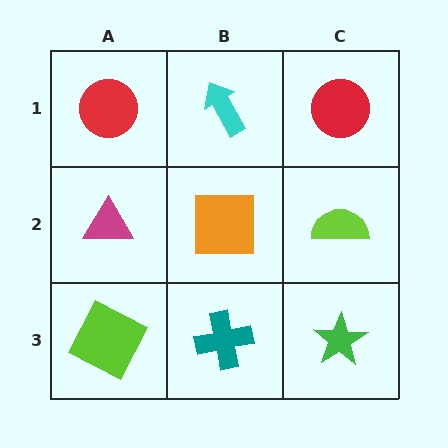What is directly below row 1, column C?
A lime semicircle.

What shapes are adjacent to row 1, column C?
A lime semicircle (row 2, column C), a cyan arrow (row 1, column B).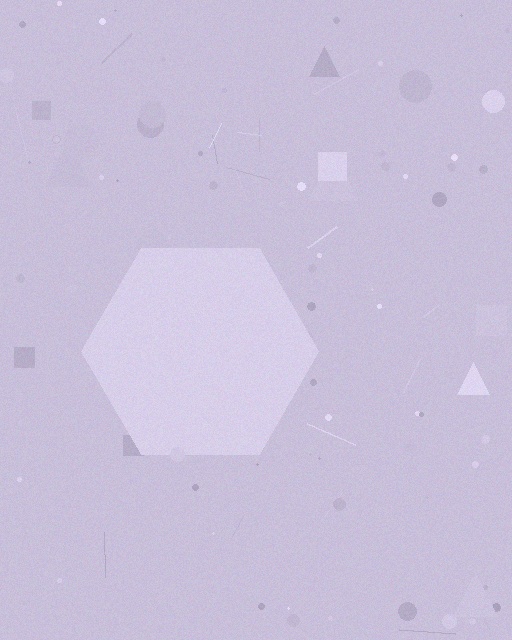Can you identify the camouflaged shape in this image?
The camouflaged shape is a hexagon.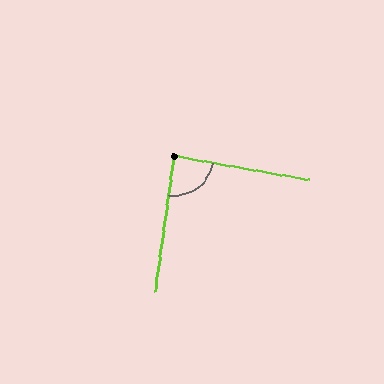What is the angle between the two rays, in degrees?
Approximately 88 degrees.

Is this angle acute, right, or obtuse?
It is approximately a right angle.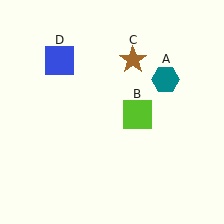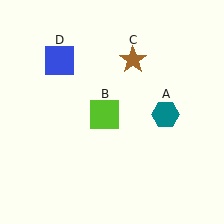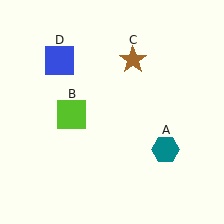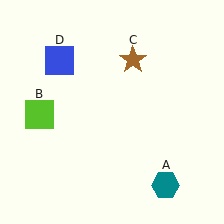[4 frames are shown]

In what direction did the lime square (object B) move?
The lime square (object B) moved left.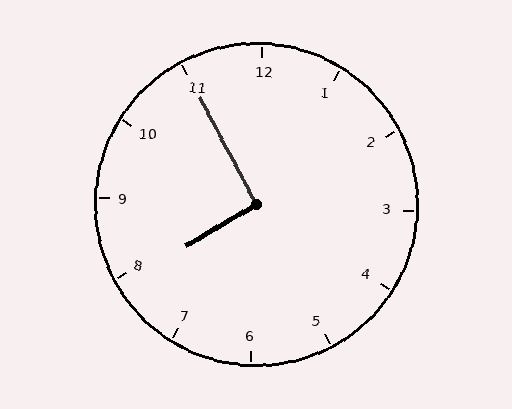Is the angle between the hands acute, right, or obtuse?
It is right.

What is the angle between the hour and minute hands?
Approximately 92 degrees.